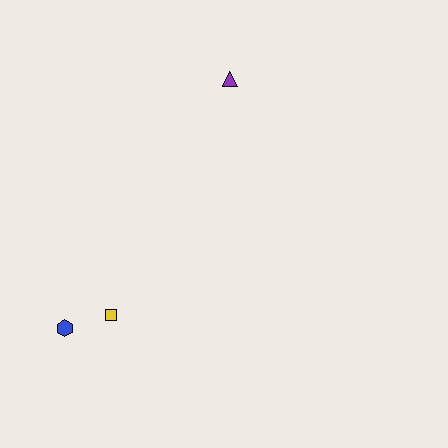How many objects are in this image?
There are 3 objects.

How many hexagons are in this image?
There is 1 hexagon.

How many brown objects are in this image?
There are no brown objects.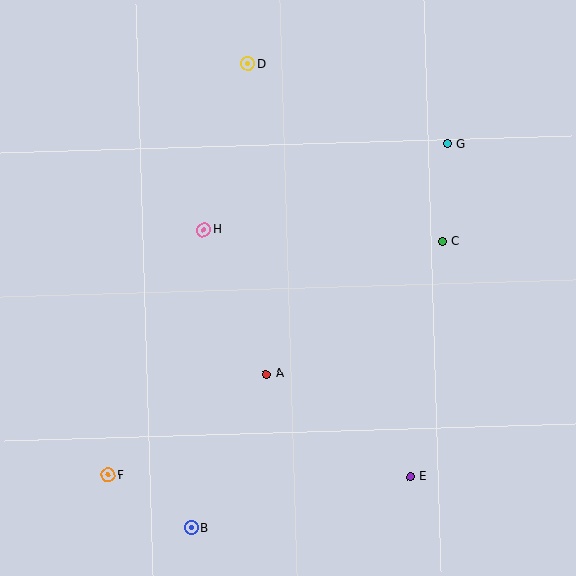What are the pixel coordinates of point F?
Point F is at (108, 475).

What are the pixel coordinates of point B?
Point B is at (191, 528).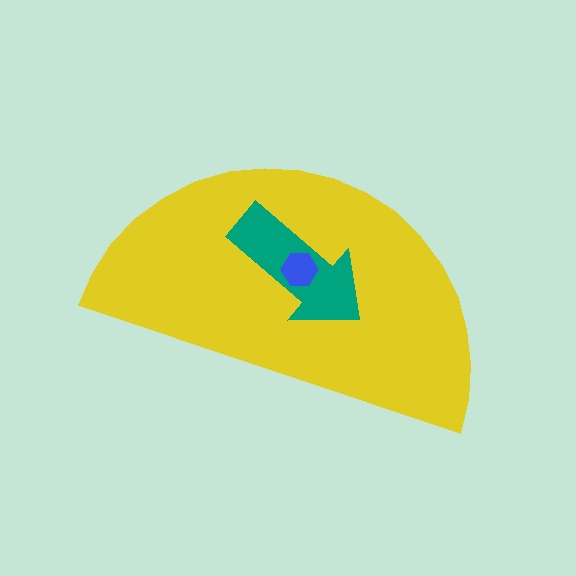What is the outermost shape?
The yellow semicircle.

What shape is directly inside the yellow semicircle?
The teal arrow.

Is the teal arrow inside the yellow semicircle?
Yes.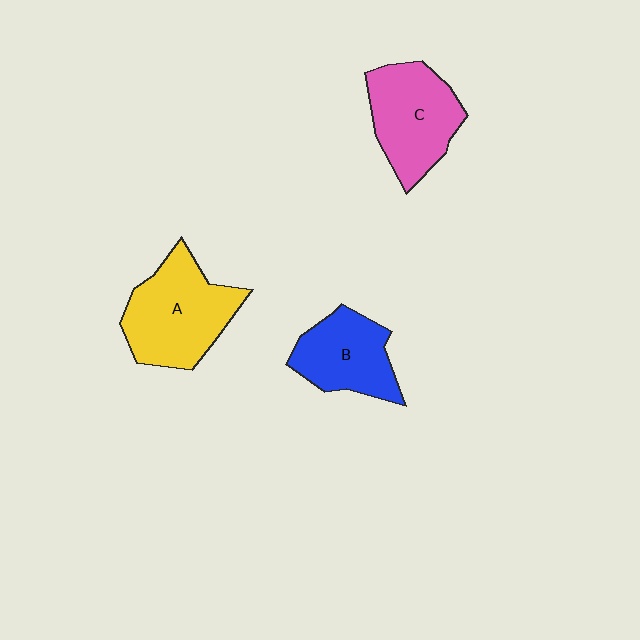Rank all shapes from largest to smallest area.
From largest to smallest: A (yellow), C (pink), B (blue).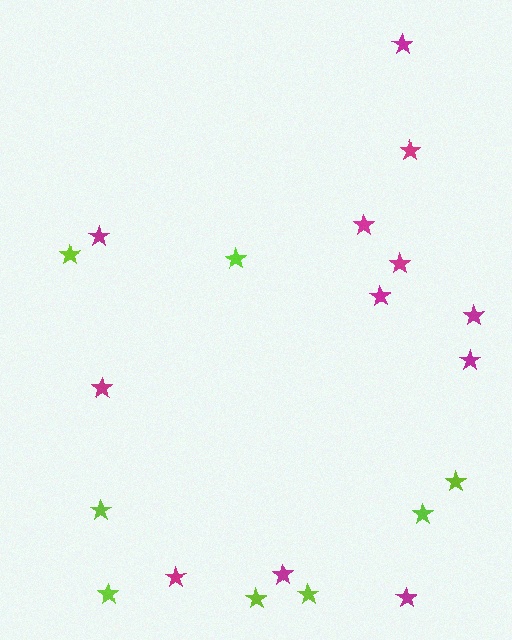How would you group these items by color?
There are 2 groups: one group of lime stars (8) and one group of magenta stars (12).